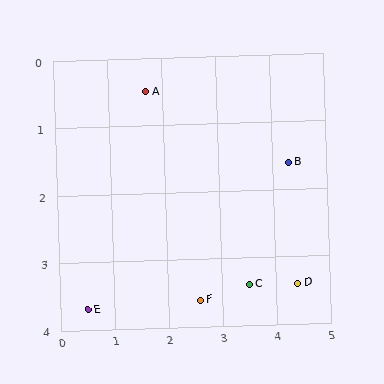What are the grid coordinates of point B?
Point B is at approximately (4.3, 1.6).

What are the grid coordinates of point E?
Point E is at approximately (0.5, 3.7).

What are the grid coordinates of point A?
Point A is at approximately (1.7, 0.5).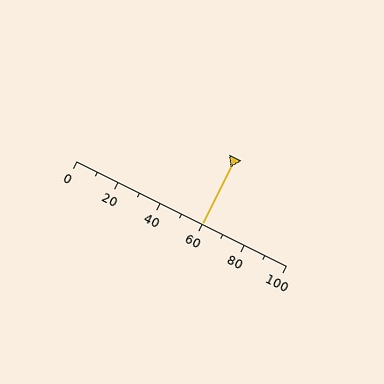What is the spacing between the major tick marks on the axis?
The major ticks are spaced 20 apart.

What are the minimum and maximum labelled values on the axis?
The axis runs from 0 to 100.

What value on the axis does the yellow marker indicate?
The marker indicates approximately 60.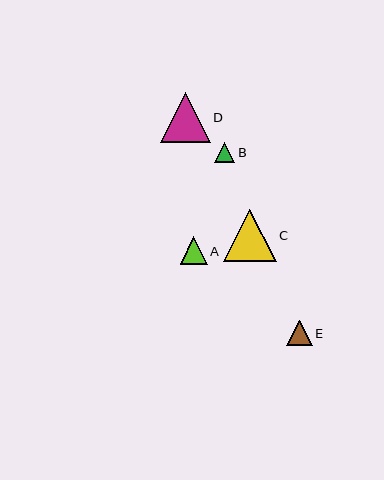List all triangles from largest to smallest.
From largest to smallest: C, D, A, E, B.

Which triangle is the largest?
Triangle C is the largest with a size of approximately 53 pixels.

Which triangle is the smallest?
Triangle B is the smallest with a size of approximately 20 pixels.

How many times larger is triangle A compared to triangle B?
Triangle A is approximately 1.3 times the size of triangle B.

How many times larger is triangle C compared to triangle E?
Triangle C is approximately 2.1 times the size of triangle E.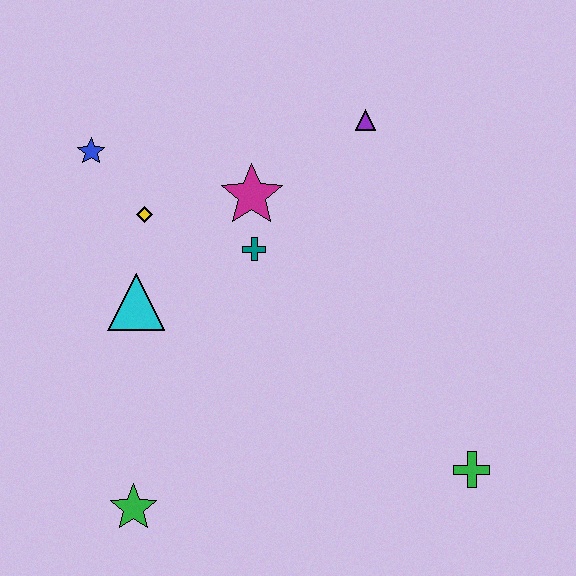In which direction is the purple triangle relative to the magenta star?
The purple triangle is to the right of the magenta star.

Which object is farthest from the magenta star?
The green cross is farthest from the magenta star.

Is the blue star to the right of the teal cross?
No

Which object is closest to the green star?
The cyan triangle is closest to the green star.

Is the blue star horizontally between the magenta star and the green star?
No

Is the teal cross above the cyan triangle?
Yes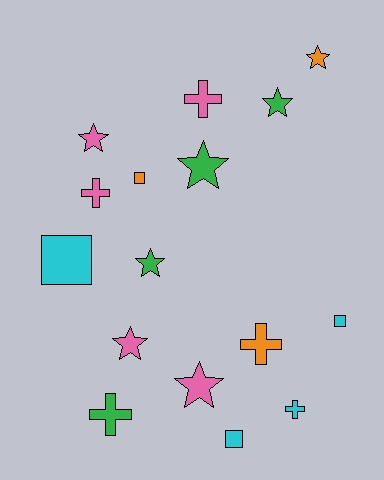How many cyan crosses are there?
There is 1 cyan cross.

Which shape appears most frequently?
Star, with 7 objects.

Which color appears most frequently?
Pink, with 5 objects.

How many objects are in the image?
There are 16 objects.